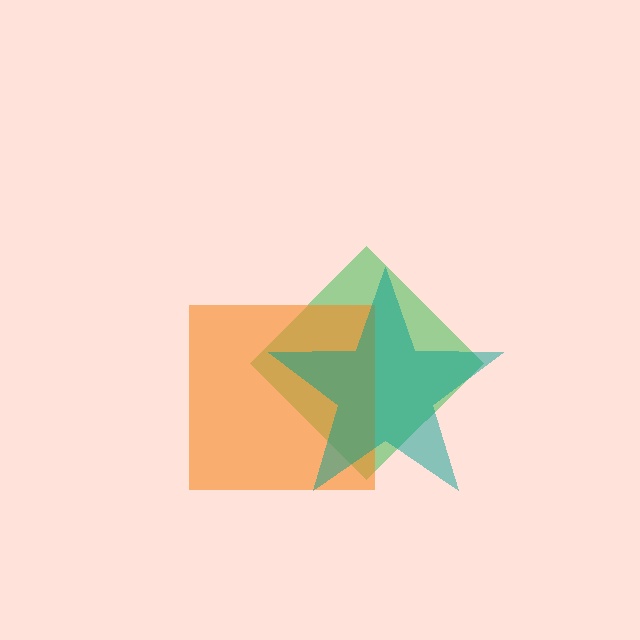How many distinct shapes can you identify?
There are 3 distinct shapes: a green diamond, an orange square, a teal star.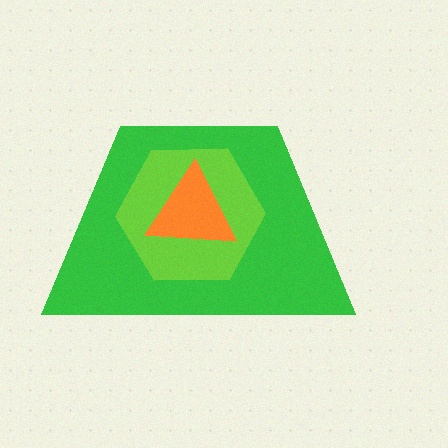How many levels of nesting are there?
3.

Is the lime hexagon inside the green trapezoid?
Yes.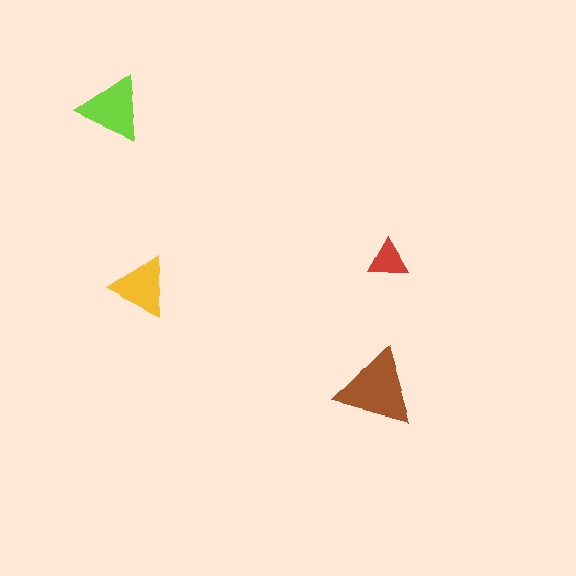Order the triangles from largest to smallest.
the brown one, the lime one, the yellow one, the red one.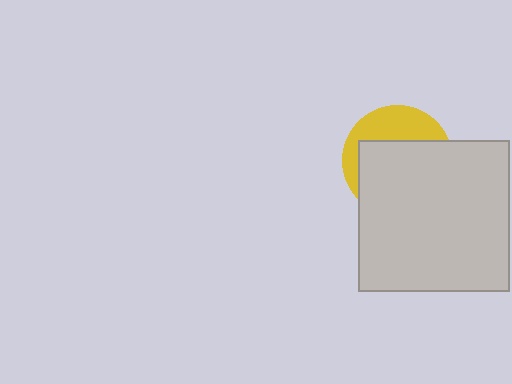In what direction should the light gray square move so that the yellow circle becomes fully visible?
The light gray square should move down. That is the shortest direction to clear the overlap and leave the yellow circle fully visible.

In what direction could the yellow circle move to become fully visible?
The yellow circle could move up. That would shift it out from behind the light gray square entirely.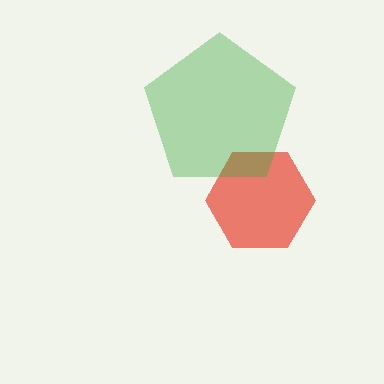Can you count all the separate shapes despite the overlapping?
Yes, there are 2 separate shapes.